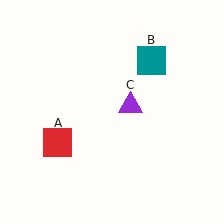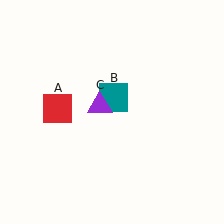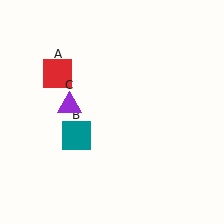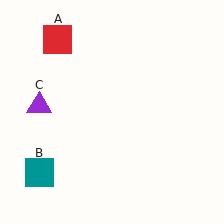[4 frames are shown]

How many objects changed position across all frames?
3 objects changed position: red square (object A), teal square (object B), purple triangle (object C).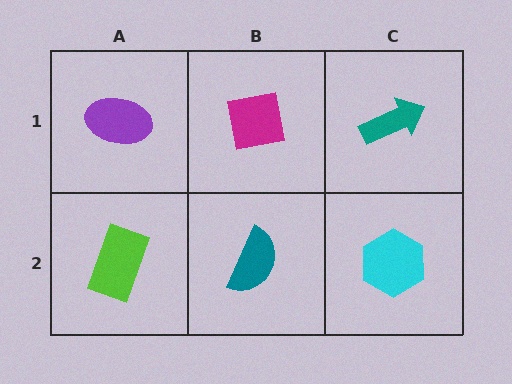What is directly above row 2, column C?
A teal arrow.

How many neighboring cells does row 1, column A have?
2.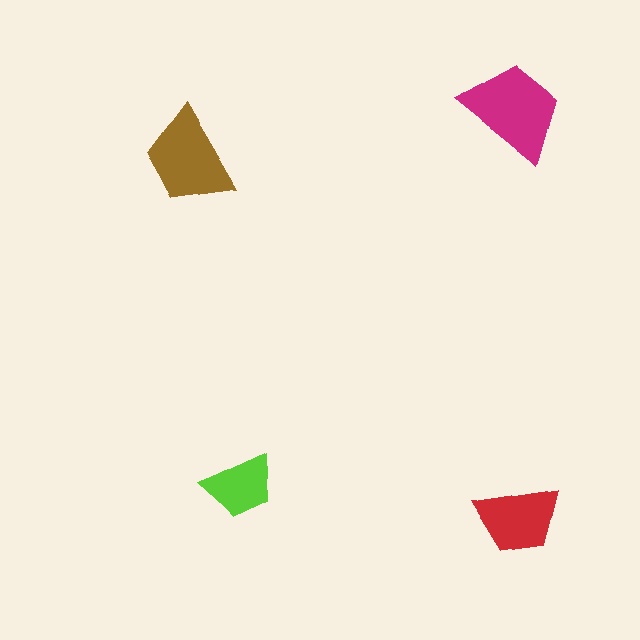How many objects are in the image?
There are 4 objects in the image.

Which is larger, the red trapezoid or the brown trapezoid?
The brown one.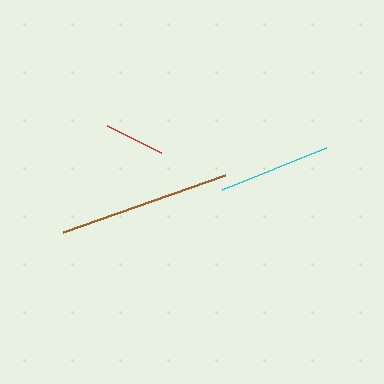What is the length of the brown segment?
The brown segment is approximately 172 pixels long.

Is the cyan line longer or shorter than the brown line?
The brown line is longer than the cyan line.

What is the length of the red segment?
The red segment is approximately 61 pixels long.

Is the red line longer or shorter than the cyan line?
The cyan line is longer than the red line.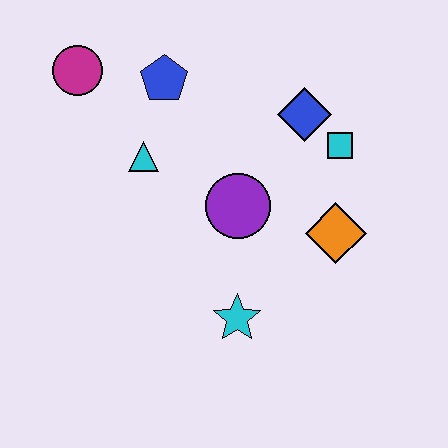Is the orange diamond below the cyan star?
No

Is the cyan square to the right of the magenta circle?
Yes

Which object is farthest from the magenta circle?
The orange diamond is farthest from the magenta circle.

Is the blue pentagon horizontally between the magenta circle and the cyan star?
Yes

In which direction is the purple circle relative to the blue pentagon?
The purple circle is below the blue pentagon.